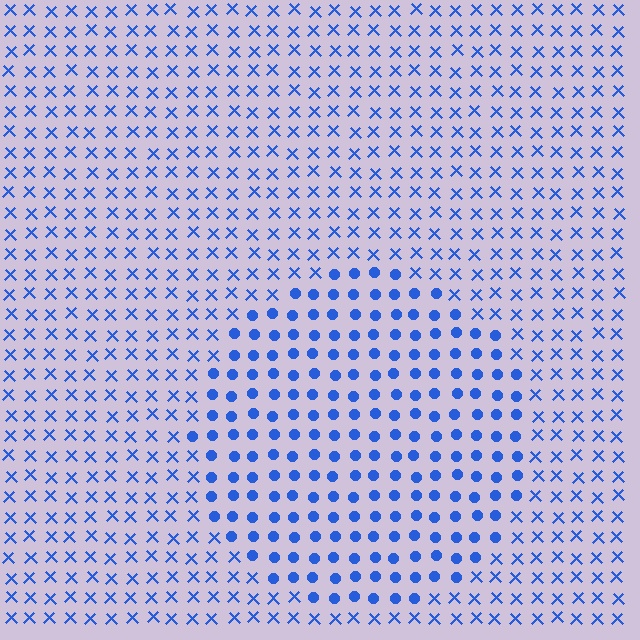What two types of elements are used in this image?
The image uses circles inside the circle region and X marks outside it.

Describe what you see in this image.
The image is filled with small blue elements arranged in a uniform grid. A circle-shaped region contains circles, while the surrounding area contains X marks. The boundary is defined purely by the change in element shape.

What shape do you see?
I see a circle.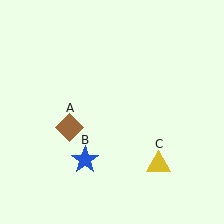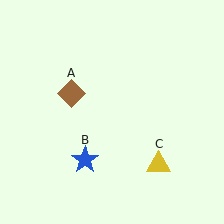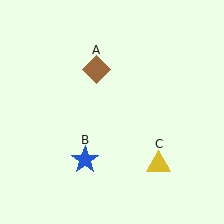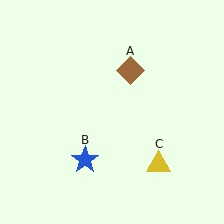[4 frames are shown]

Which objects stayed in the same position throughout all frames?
Blue star (object B) and yellow triangle (object C) remained stationary.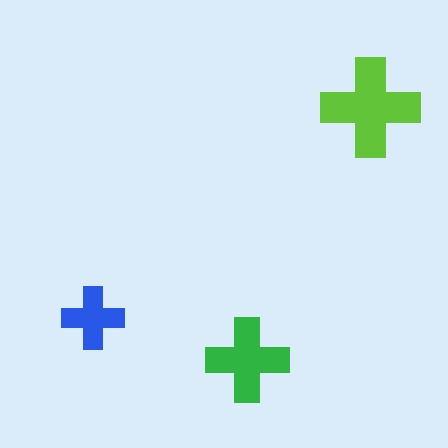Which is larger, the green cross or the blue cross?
The green one.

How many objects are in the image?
There are 3 objects in the image.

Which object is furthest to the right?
The lime cross is rightmost.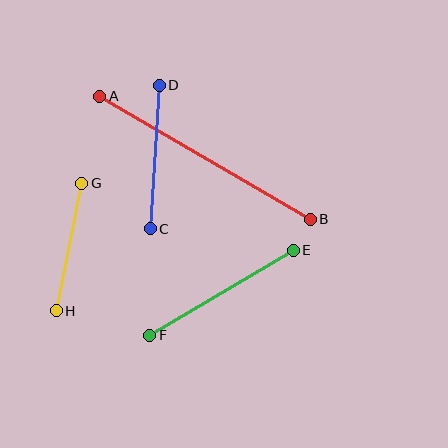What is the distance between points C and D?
The distance is approximately 144 pixels.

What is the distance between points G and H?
The distance is approximately 130 pixels.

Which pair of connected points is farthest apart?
Points A and B are farthest apart.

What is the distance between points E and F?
The distance is approximately 167 pixels.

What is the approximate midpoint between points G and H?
The midpoint is at approximately (69, 247) pixels.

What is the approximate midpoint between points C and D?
The midpoint is at approximately (155, 157) pixels.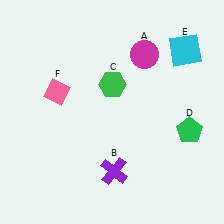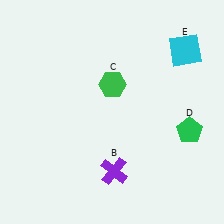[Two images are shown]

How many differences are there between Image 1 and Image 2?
There are 2 differences between the two images.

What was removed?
The magenta circle (A), the pink diamond (F) were removed in Image 2.